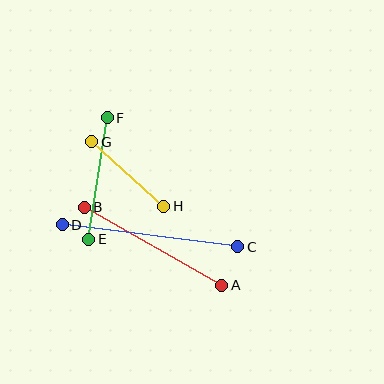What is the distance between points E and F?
The distance is approximately 123 pixels.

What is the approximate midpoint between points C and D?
The midpoint is at approximately (150, 236) pixels.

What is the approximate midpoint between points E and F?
The midpoint is at approximately (98, 178) pixels.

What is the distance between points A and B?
The distance is approximately 158 pixels.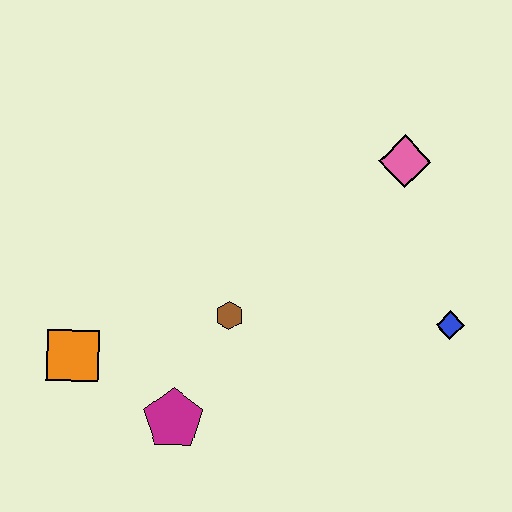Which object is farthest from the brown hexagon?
The pink diamond is farthest from the brown hexagon.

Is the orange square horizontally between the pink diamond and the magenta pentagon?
No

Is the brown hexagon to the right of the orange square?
Yes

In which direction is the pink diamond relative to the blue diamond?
The pink diamond is above the blue diamond.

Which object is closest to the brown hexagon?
The magenta pentagon is closest to the brown hexagon.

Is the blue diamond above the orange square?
Yes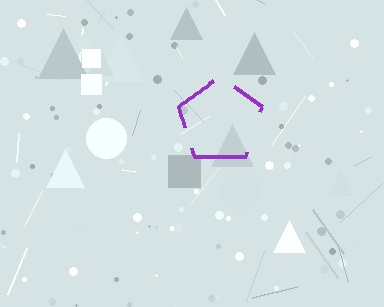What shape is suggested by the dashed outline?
The dashed outline suggests a pentagon.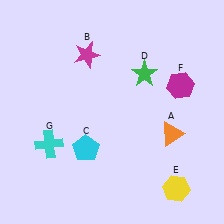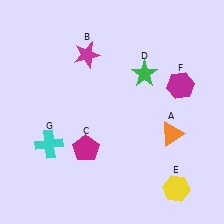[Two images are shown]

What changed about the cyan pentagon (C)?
In Image 1, C is cyan. In Image 2, it changed to magenta.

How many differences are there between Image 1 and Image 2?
There is 1 difference between the two images.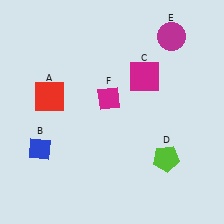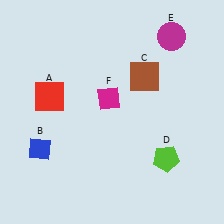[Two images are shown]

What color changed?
The square (C) changed from magenta in Image 1 to brown in Image 2.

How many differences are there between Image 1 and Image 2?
There is 1 difference between the two images.